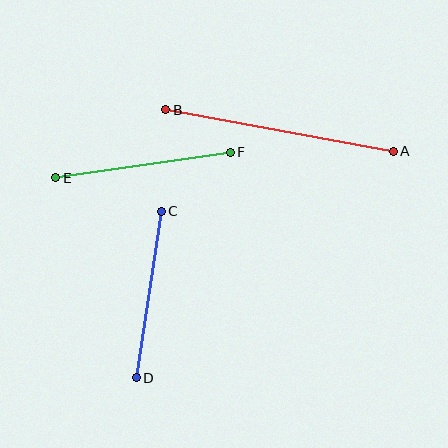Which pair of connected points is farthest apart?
Points A and B are farthest apart.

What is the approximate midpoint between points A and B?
The midpoint is at approximately (279, 130) pixels.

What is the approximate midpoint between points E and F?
The midpoint is at approximately (143, 165) pixels.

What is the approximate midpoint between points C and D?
The midpoint is at approximately (149, 295) pixels.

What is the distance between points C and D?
The distance is approximately 168 pixels.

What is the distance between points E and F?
The distance is approximately 176 pixels.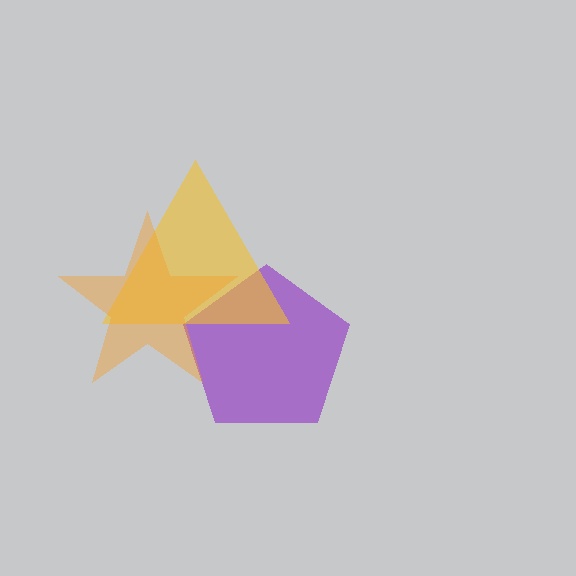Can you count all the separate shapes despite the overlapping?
Yes, there are 3 separate shapes.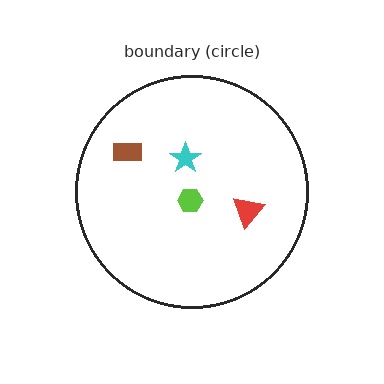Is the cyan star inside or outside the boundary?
Inside.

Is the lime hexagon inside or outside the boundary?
Inside.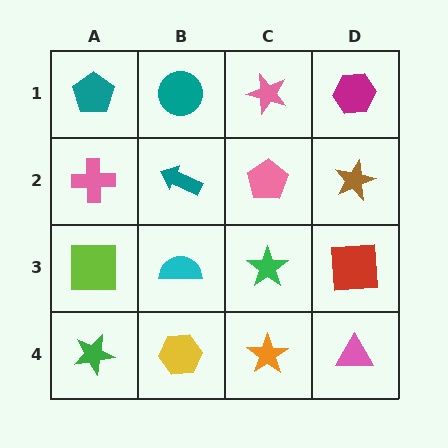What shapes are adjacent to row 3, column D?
A brown star (row 2, column D), a pink triangle (row 4, column D), a green star (row 3, column C).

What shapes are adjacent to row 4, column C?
A green star (row 3, column C), a yellow hexagon (row 4, column B), a pink triangle (row 4, column D).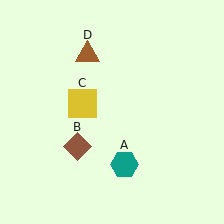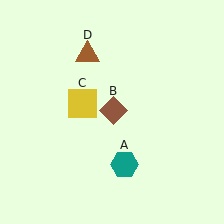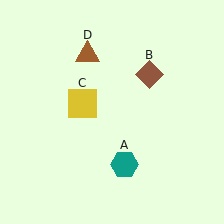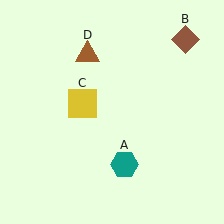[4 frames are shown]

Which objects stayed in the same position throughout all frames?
Teal hexagon (object A) and yellow square (object C) and brown triangle (object D) remained stationary.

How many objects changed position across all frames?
1 object changed position: brown diamond (object B).